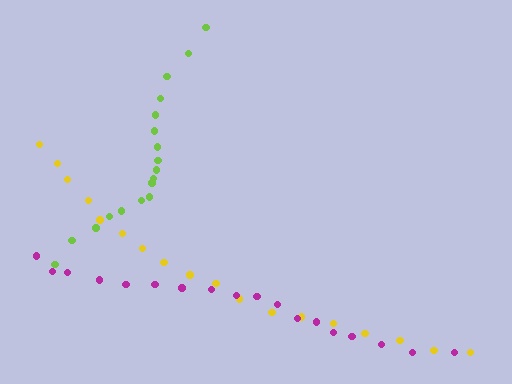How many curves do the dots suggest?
There are 3 distinct paths.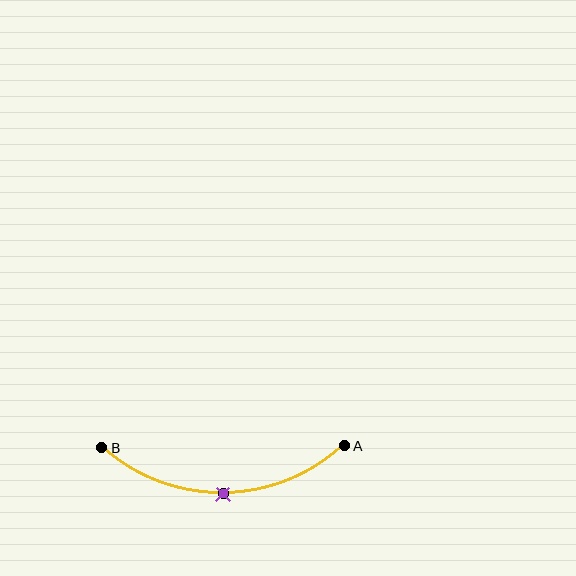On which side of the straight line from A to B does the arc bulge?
The arc bulges below the straight line connecting A and B.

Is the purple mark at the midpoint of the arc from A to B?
Yes. The purple mark lies on the arc at equal arc-length from both A and B — it is the arc midpoint.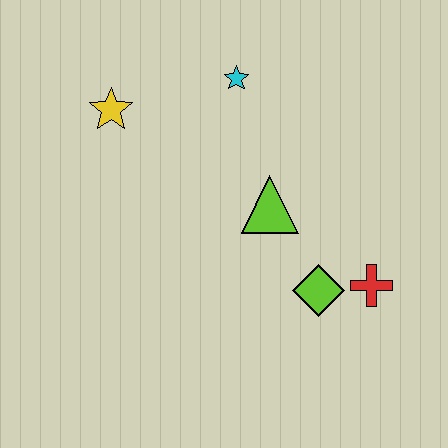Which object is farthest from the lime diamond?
The yellow star is farthest from the lime diamond.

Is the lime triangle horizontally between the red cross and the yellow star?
Yes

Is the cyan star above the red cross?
Yes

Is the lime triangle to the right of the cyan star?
Yes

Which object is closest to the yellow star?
The cyan star is closest to the yellow star.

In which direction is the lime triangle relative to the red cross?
The lime triangle is to the left of the red cross.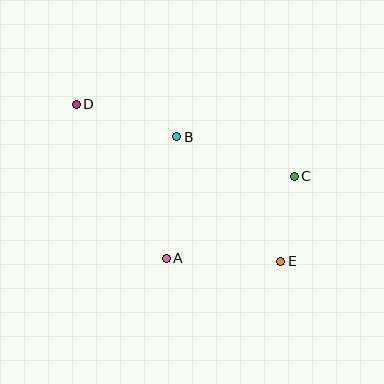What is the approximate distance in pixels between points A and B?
The distance between A and B is approximately 122 pixels.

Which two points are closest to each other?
Points C and E are closest to each other.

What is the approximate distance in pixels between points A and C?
The distance between A and C is approximately 152 pixels.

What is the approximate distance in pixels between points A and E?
The distance between A and E is approximately 114 pixels.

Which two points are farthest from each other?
Points D and E are farthest from each other.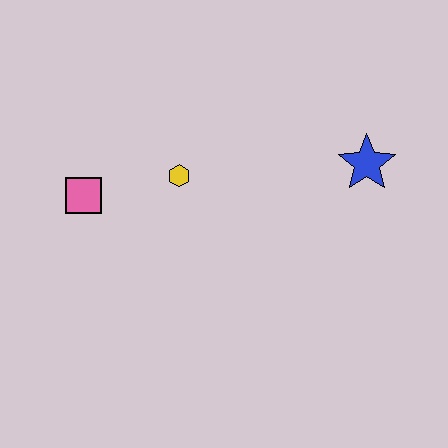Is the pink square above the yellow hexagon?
No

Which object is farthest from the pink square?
The blue star is farthest from the pink square.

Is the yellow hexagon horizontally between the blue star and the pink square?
Yes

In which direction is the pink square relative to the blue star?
The pink square is to the left of the blue star.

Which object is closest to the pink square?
The yellow hexagon is closest to the pink square.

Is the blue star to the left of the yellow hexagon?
No